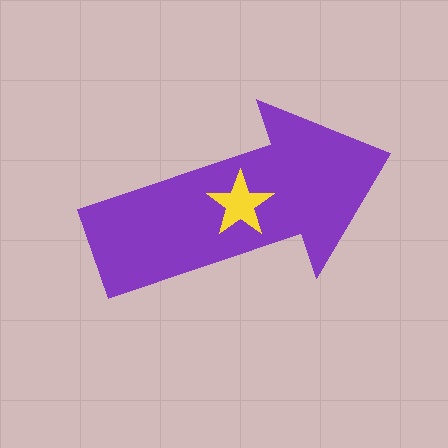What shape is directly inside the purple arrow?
The yellow star.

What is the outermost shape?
The purple arrow.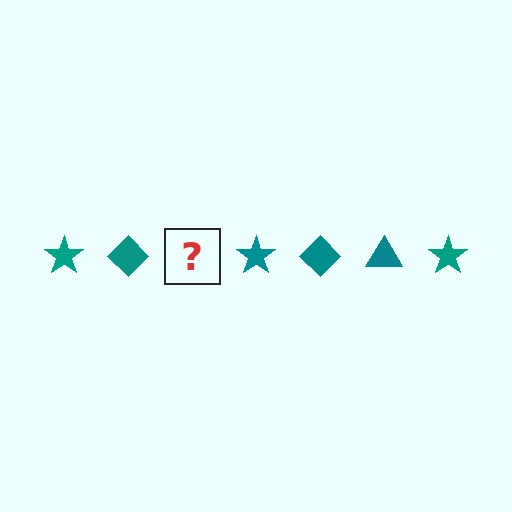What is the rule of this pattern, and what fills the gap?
The rule is that the pattern cycles through star, diamond, triangle shapes in teal. The gap should be filled with a teal triangle.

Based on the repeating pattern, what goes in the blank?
The blank should be a teal triangle.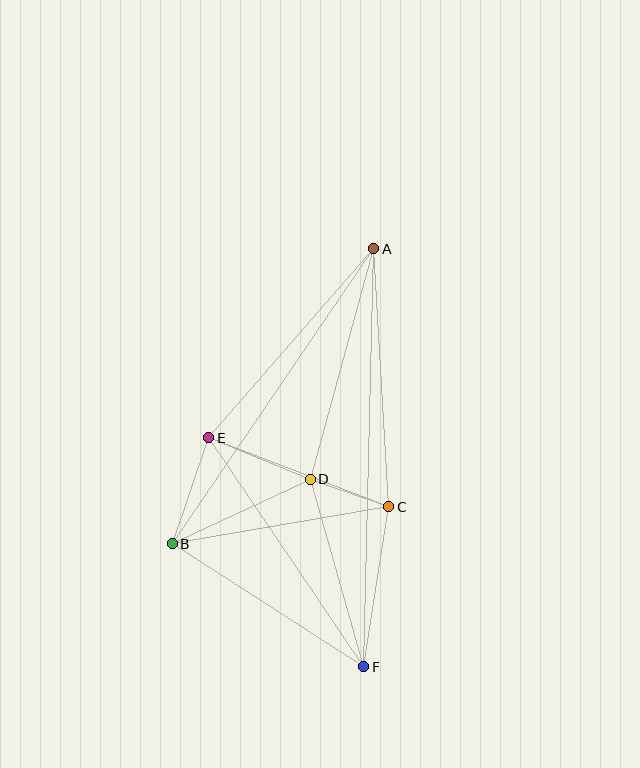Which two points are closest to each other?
Points C and D are closest to each other.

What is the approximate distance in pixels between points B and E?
The distance between B and E is approximately 112 pixels.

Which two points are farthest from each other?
Points A and F are farthest from each other.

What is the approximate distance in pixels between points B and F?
The distance between B and F is approximately 228 pixels.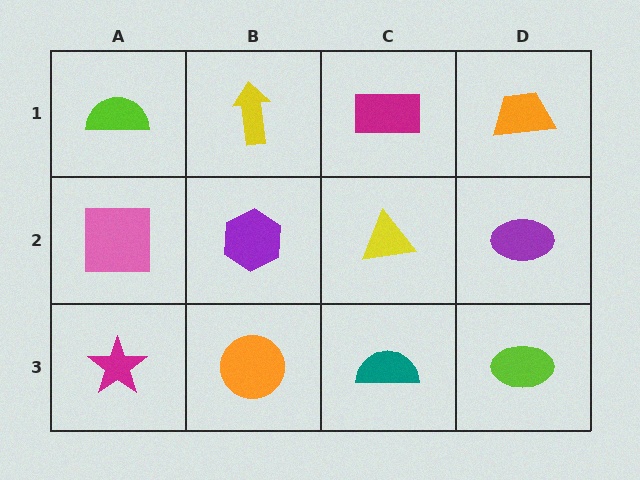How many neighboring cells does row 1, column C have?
3.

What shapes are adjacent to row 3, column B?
A purple hexagon (row 2, column B), a magenta star (row 3, column A), a teal semicircle (row 3, column C).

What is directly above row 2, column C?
A magenta rectangle.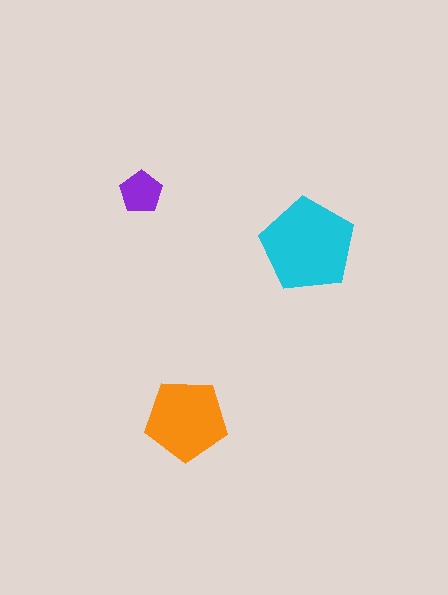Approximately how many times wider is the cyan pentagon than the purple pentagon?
About 2 times wider.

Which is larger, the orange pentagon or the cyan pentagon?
The cyan one.